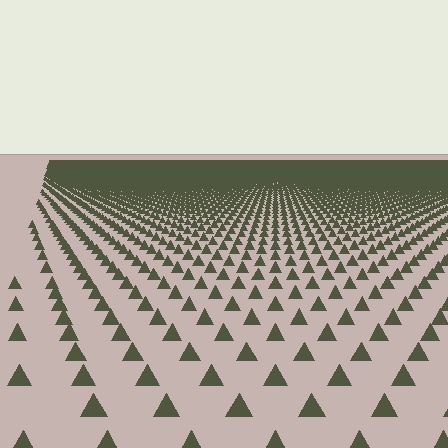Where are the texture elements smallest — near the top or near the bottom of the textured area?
Near the top.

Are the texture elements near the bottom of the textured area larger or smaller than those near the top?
Larger. Near the bottom, elements are closer to the viewer and appear at a bigger on-screen size.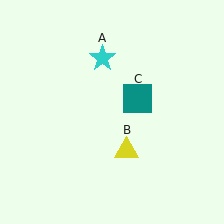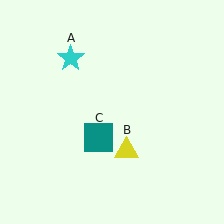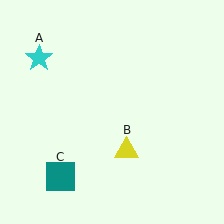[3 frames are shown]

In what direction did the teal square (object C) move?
The teal square (object C) moved down and to the left.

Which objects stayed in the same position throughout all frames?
Yellow triangle (object B) remained stationary.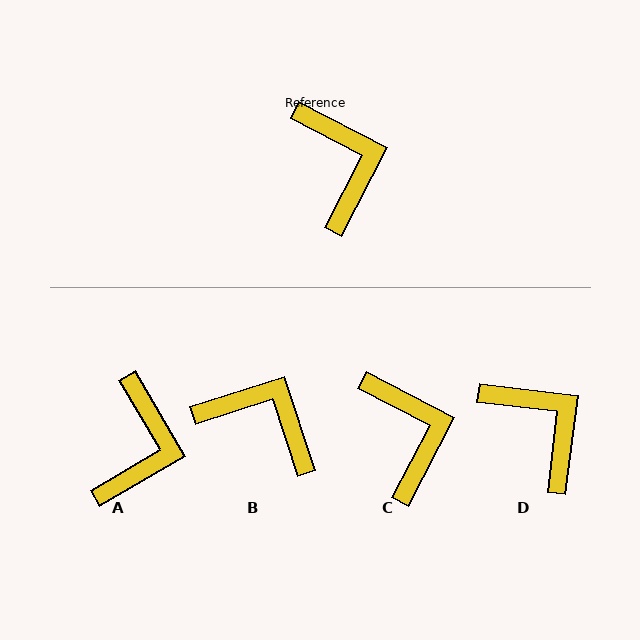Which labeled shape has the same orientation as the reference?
C.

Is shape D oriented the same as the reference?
No, it is off by about 21 degrees.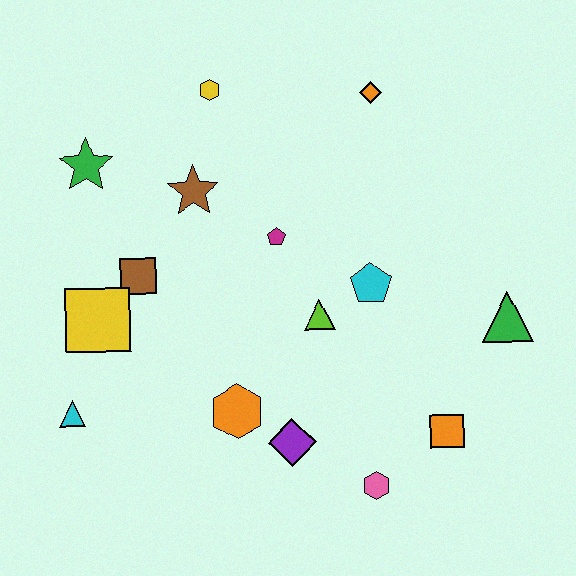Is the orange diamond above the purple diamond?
Yes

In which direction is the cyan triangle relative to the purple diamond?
The cyan triangle is to the left of the purple diamond.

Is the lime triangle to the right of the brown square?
Yes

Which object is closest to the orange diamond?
The yellow hexagon is closest to the orange diamond.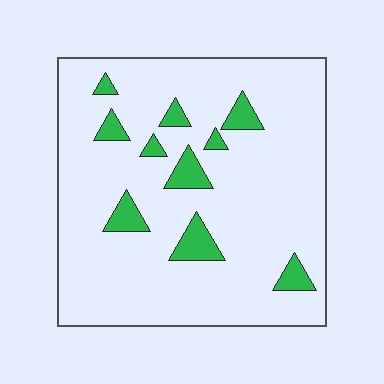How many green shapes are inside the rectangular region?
10.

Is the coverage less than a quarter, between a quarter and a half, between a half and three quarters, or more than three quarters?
Less than a quarter.